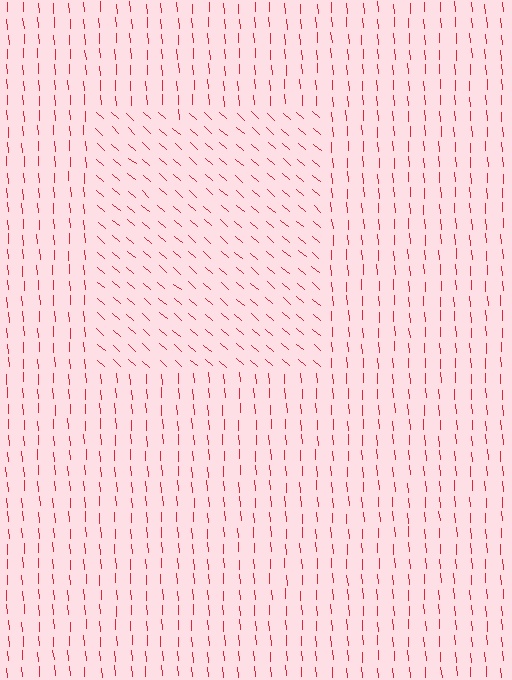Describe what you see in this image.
The image is filled with small red line segments. A rectangle region in the image has lines oriented differently from the surrounding lines, creating a visible texture boundary.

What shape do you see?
I see a rectangle.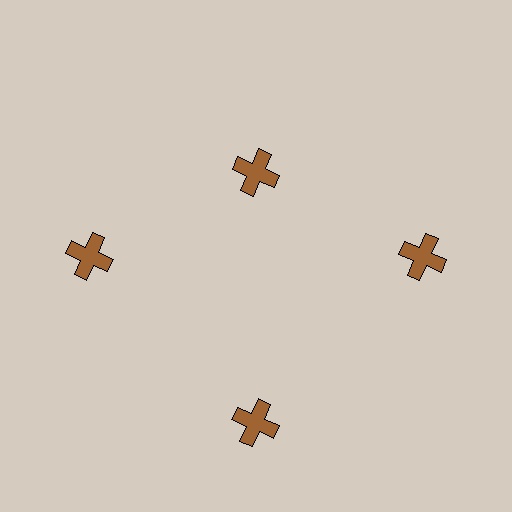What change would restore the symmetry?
The symmetry would be restored by moving it outward, back onto the ring so that all 4 crosses sit at equal angles and equal distance from the center.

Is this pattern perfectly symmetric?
No. The 4 brown crosses are arranged in a ring, but one element near the 12 o'clock position is pulled inward toward the center, breaking the 4-fold rotational symmetry.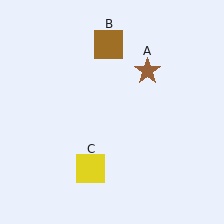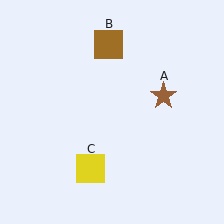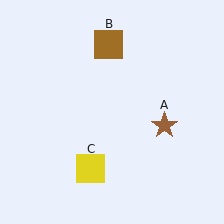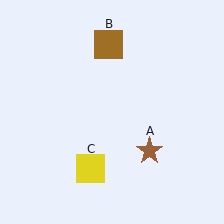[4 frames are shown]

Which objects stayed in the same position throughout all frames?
Brown square (object B) and yellow square (object C) remained stationary.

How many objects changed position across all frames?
1 object changed position: brown star (object A).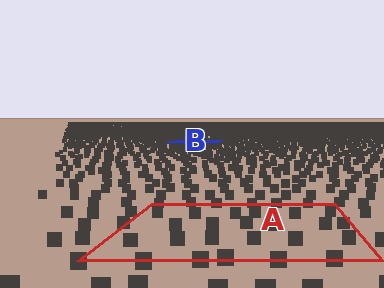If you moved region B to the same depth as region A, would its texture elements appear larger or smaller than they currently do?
They would appear larger. At a closer depth, the same texture elements are projected at a bigger on-screen size.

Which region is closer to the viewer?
Region A is closer. The texture elements there are larger and more spread out.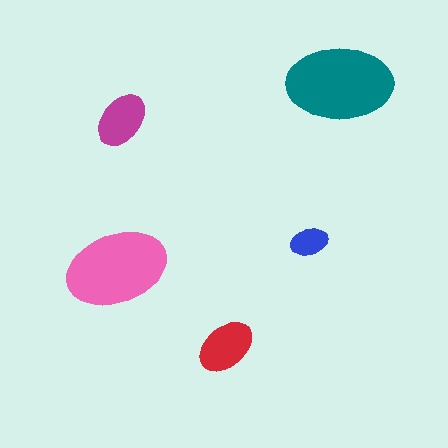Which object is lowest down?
The red ellipse is bottommost.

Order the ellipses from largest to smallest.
the teal one, the pink one, the red one, the magenta one, the blue one.